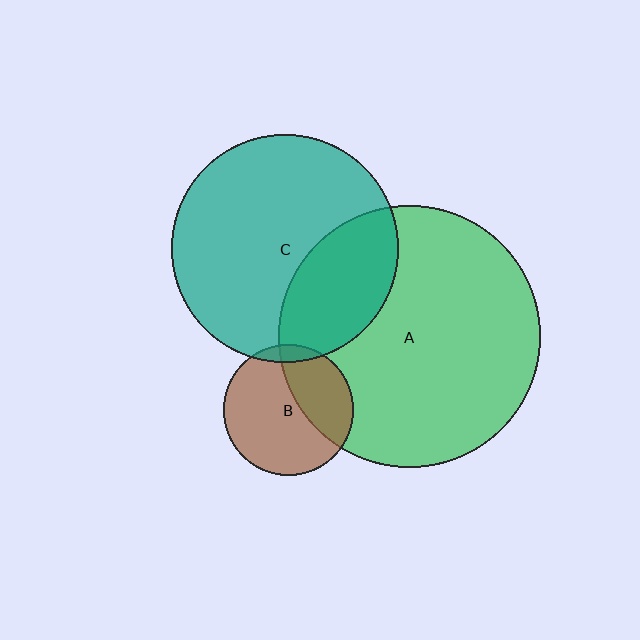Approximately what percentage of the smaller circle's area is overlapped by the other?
Approximately 30%.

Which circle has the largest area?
Circle A (green).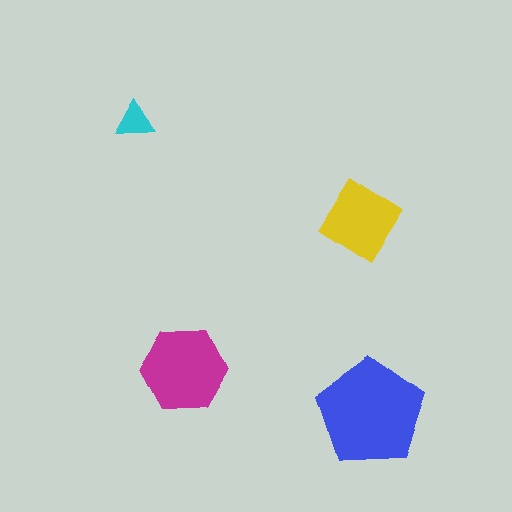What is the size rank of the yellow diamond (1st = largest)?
3rd.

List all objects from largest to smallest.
The blue pentagon, the magenta hexagon, the yellow diamond, the cyan triangle.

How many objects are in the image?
There are 4 objects in the image.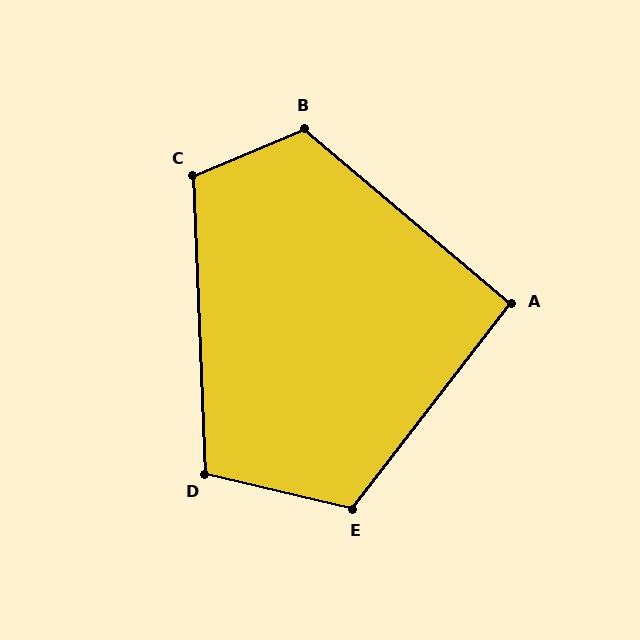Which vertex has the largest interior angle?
B, at approximately 117 degrees.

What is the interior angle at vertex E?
Approximately 114 degrees (obtuse).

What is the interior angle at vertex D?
Approximately 106 degrees (obtuse).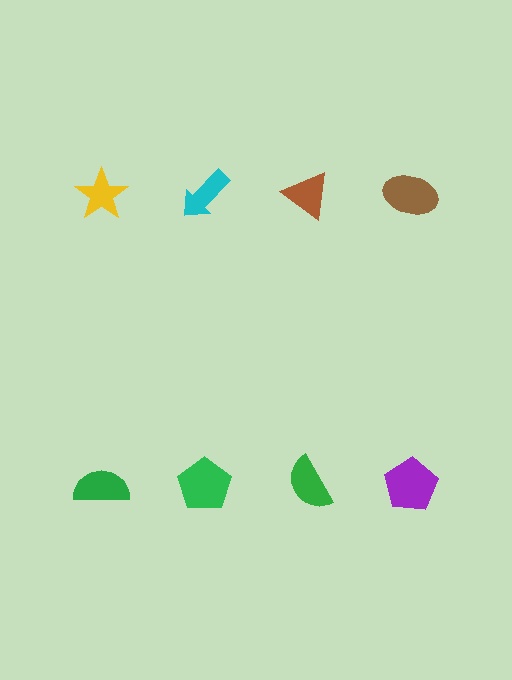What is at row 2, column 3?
A green semicircle.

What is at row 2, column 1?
A green semicircle.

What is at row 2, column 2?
A green pentagon.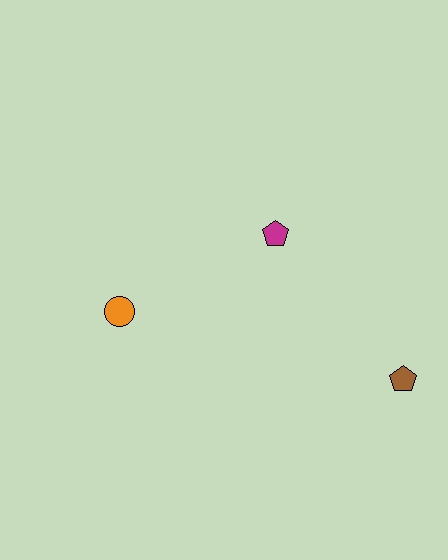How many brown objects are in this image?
There is 1 brown object.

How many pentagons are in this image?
There are 2 pentagons.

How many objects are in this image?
There are 3 objects.